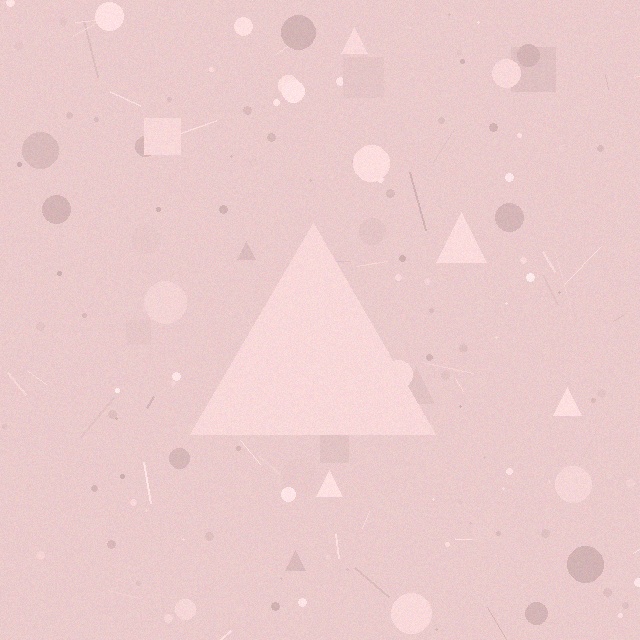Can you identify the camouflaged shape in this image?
The camouflaged shape is a triangle.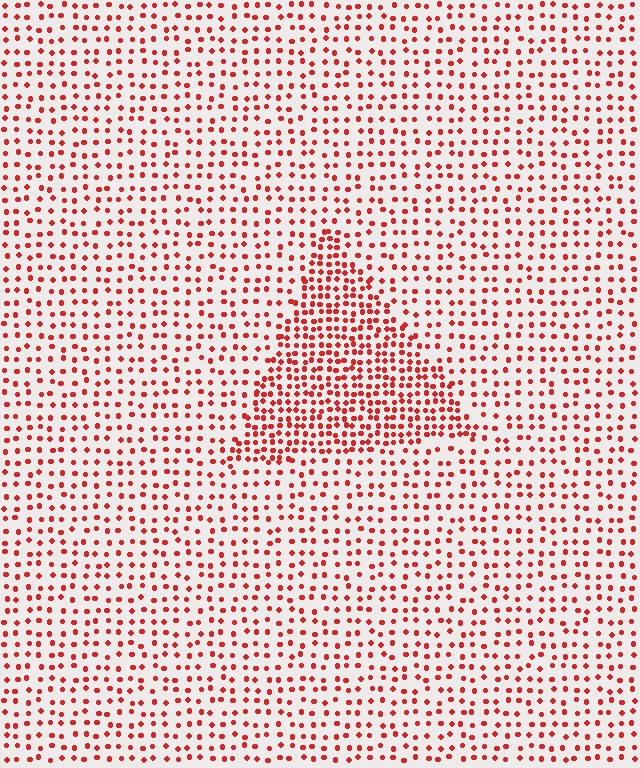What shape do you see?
I see a triangle.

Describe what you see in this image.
The image contains small red elements arranged at two different densities. A triangle-shaped region is visible where the elements are more densely packed than the surrounding area.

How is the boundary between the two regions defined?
The boundary is defined by a change in element density (approximately 2.0x ratio). All elements are the same color, size, and shape.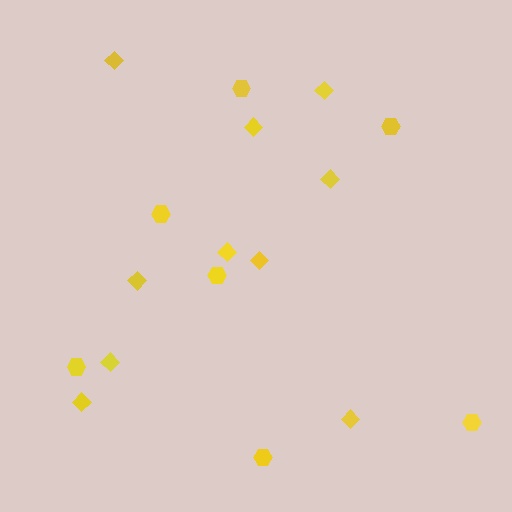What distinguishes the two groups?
There are 2 groups: one group of diamonds (10) and one group of hexagons (7).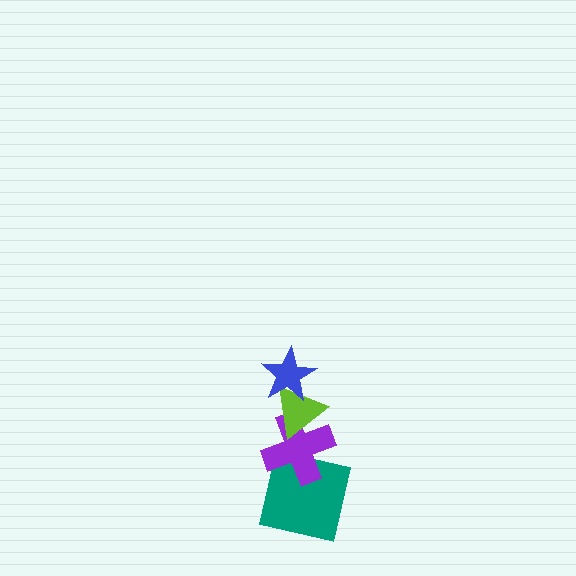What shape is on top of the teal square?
The purple cross is on top of the teal square.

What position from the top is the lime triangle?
The lime triangle is 2nd from the top.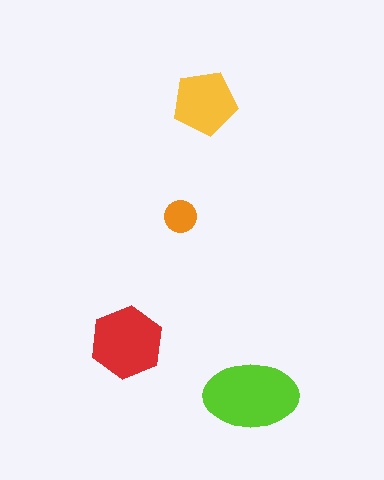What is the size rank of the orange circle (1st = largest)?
4th.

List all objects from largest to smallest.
The lime ellipse, the red hexagon, the yellow pentagon, the orange circle.